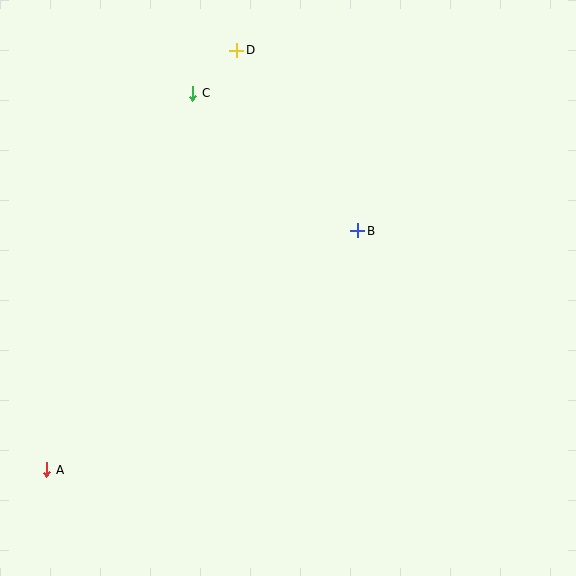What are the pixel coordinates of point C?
Point C is at (193, 93).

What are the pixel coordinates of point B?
Point B is at (358, 231).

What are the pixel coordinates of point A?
Point A is at (47, 470).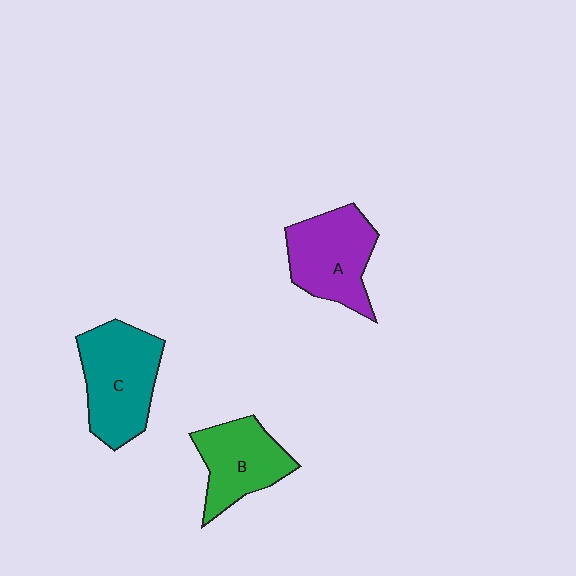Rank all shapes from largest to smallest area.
From largest to smallest: C (teal), A (purple), B (green).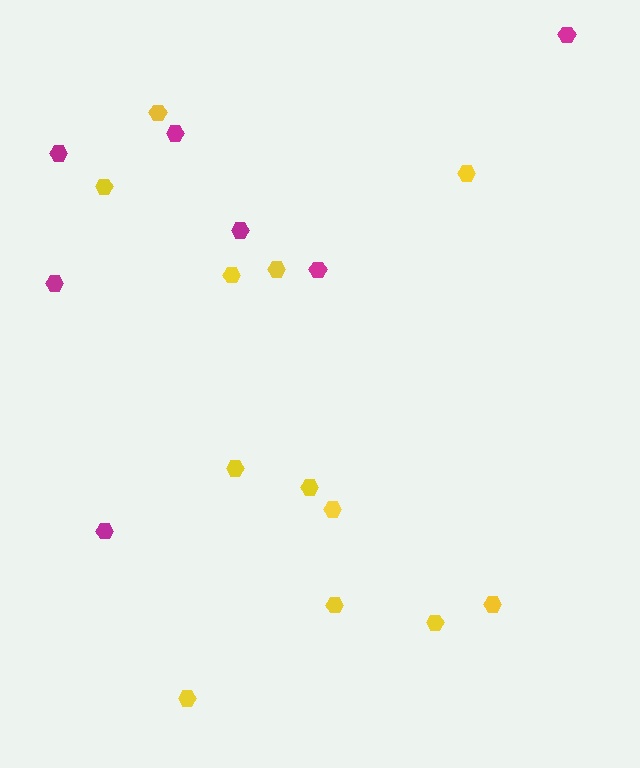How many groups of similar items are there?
There are 2 groups: one group of yellow hexagons (12) and one group of magenta hexagons (7).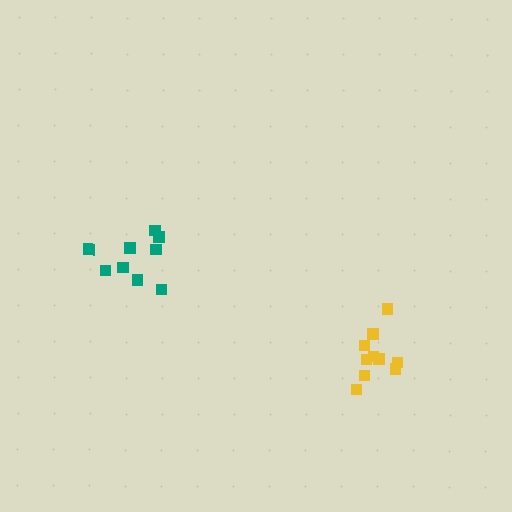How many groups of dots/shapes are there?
There are 2 groups.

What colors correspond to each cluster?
The clusters are colored: yellow, teal.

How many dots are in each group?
Group 1: 10 dots, Group 2: 9 dots (19 total).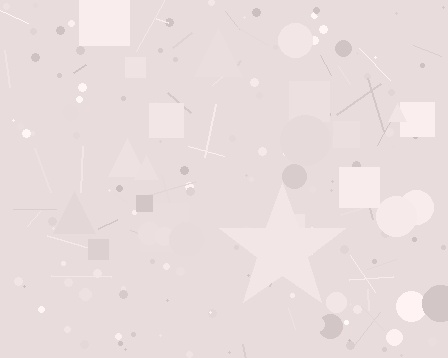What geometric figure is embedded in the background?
A star is embedded in the background.